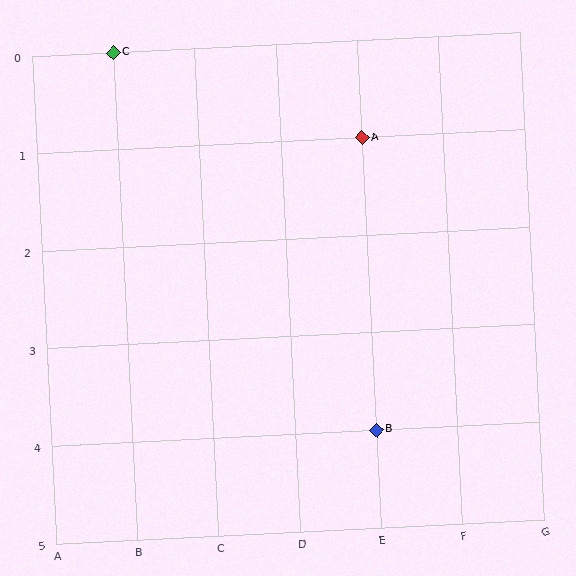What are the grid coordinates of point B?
Point B is at grid coordinates (E, 4).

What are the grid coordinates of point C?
Point C is at grid coordinates (B, 0).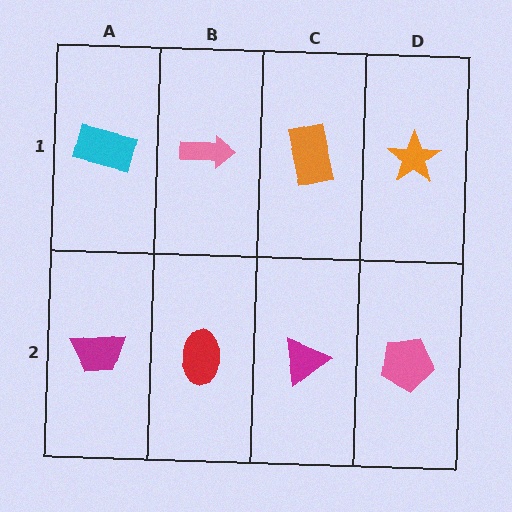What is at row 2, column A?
A magenta trapezoid.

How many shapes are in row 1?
4 shapes.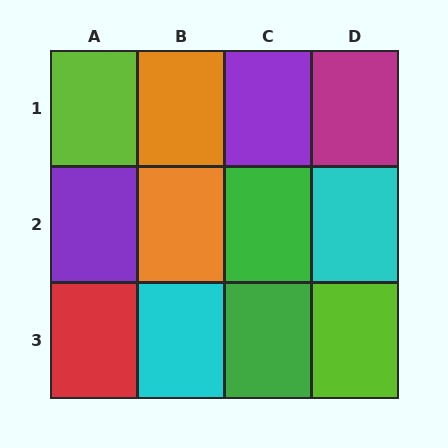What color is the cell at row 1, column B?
Orange.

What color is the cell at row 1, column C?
Purple.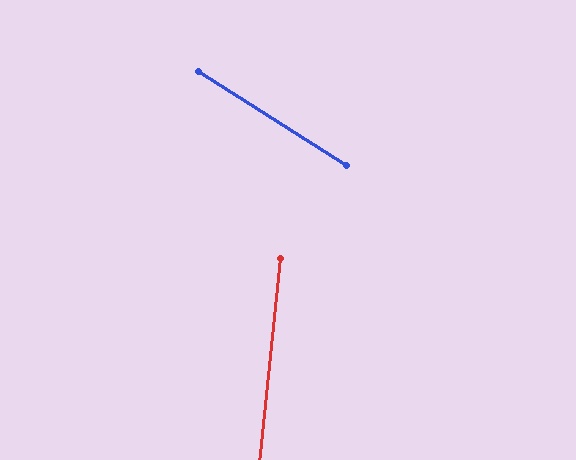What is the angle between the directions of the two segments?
Approximately 63 degrees.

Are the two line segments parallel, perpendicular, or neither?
Neither parallel nor perpendicular — they differ by about 63°.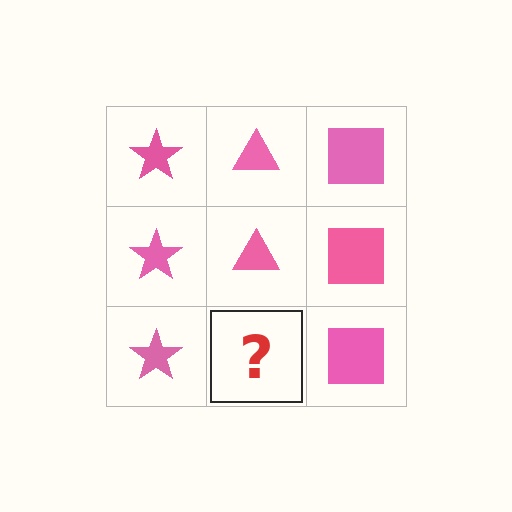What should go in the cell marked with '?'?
The missing cell should contain a pink triangle.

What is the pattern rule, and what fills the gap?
The rule is that each column has a consistent shape. The gap should be filled with a pink triangle.